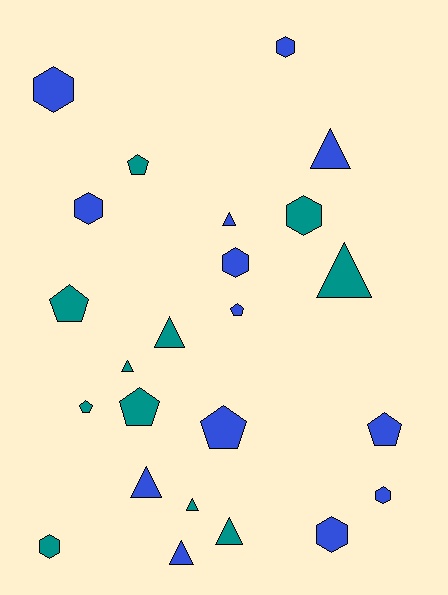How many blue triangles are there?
There are 4 blue triangles.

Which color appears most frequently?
Blue, with 13 objects.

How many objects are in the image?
There are 24 objects.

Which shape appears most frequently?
Triangle, with 9 objects.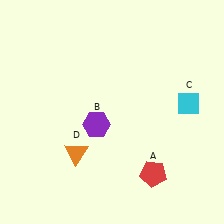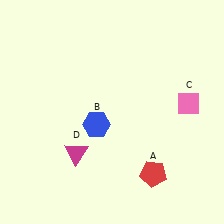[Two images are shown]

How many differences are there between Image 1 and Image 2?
There are 3 differences between the two images.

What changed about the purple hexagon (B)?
In Image 1, B is purple. In Image 2, it changed to blue.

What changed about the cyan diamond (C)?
In Image 1, C is cyan. In Image 2, it changed to pink.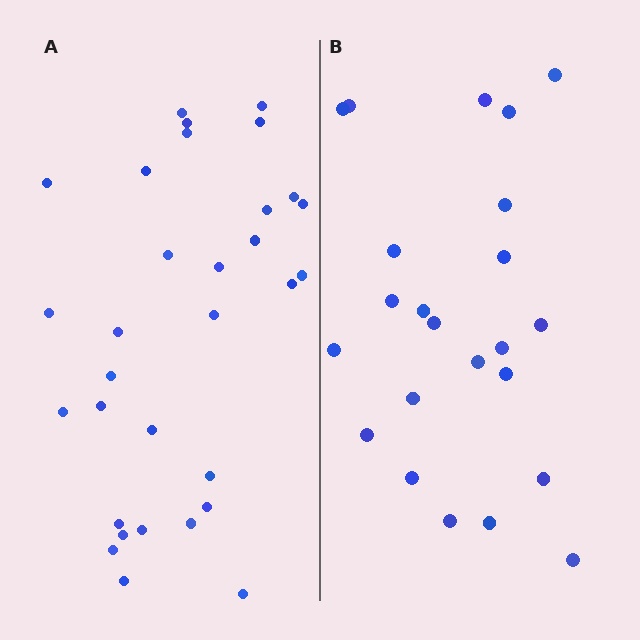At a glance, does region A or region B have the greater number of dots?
Region A (the left region) has more dots.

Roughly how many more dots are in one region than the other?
Region A has roughly 8 or so more dots than region B.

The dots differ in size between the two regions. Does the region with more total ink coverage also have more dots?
No. Region B has more total ink coverage because its dots are larger, but region A actually contains more individual dots. Total area can be misleading — the number of items is what matters here.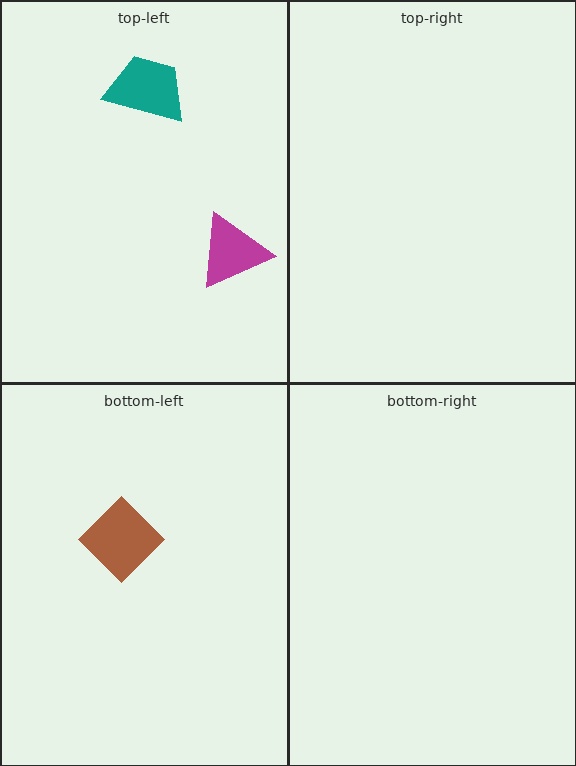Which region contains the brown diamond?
The bottom-left region.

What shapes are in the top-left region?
The magenta triangle, the teal trapezoid.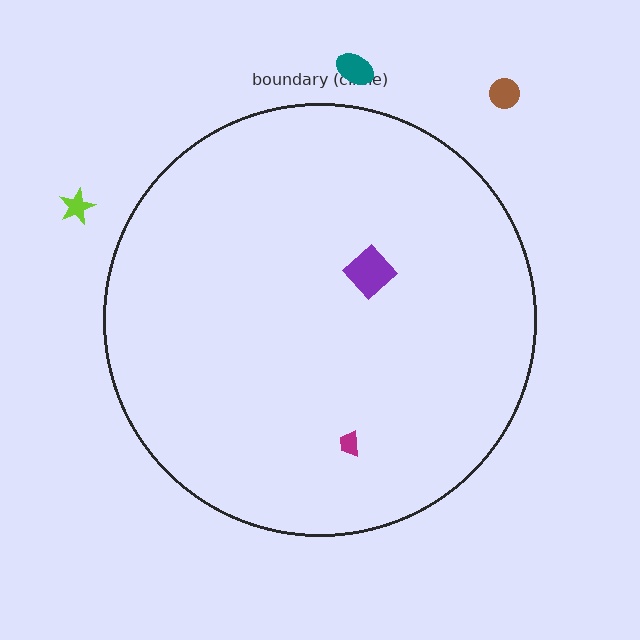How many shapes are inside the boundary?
2 inside, 3 outside.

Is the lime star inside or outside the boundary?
Outside.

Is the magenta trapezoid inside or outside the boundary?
Inside.